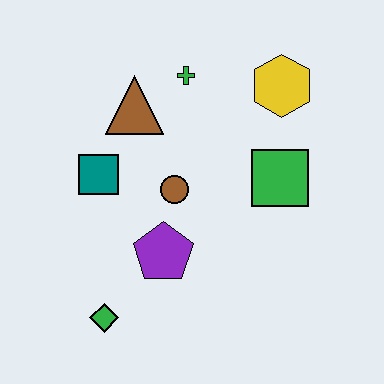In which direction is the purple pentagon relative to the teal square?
The purple pentagon is below the teal square.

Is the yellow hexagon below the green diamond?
No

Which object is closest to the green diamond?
The purple pentagon is closest to the green diamond.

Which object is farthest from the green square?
The green diamond is farthest from the green square.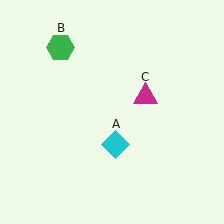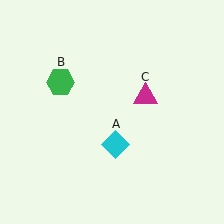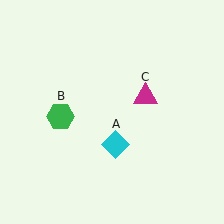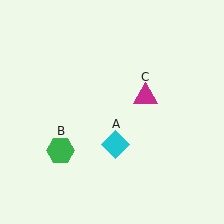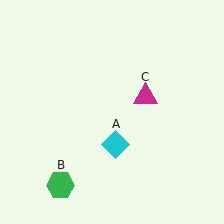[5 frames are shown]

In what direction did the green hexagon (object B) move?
The green hexagon (object B) moved down.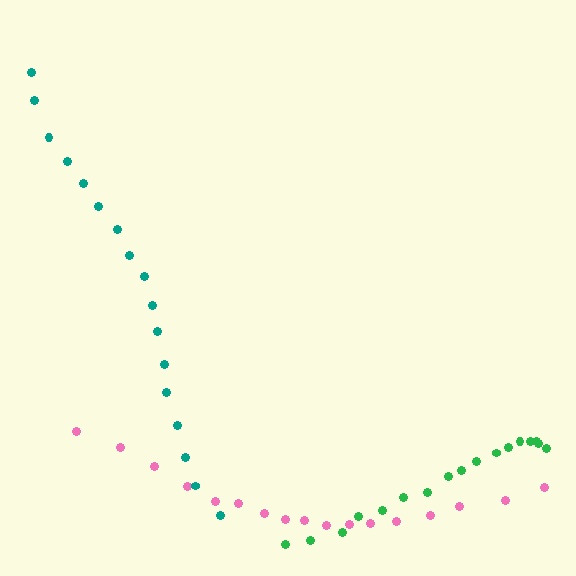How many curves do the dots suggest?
There are 3 distinct paths.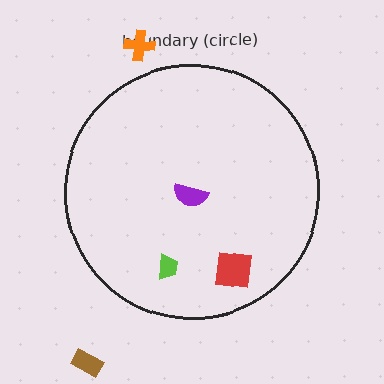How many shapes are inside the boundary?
3 inside, 2 outside.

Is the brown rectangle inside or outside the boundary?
Outside.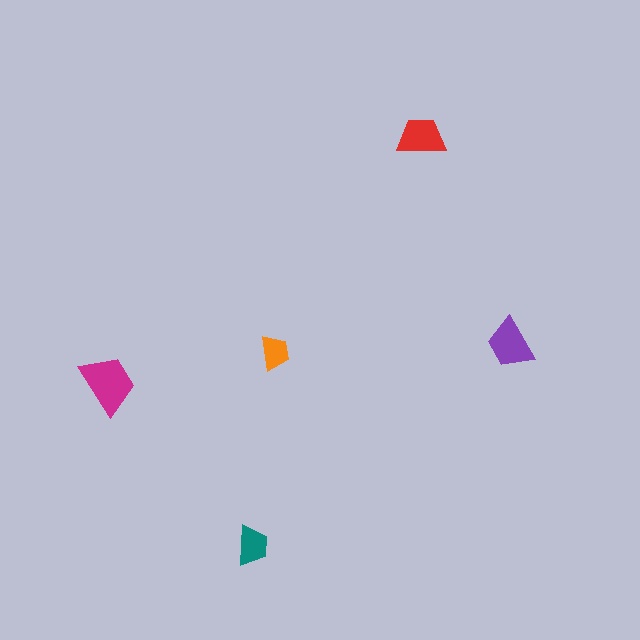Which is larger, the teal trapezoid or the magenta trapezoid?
The magenta one.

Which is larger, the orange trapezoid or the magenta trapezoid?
The magenta one.